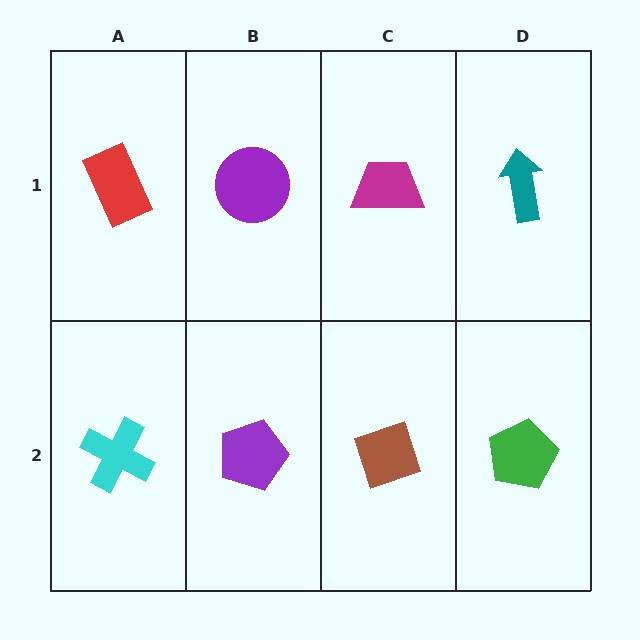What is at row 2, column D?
A green pentagon.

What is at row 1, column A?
A red rectangle.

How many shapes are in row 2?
4 shapes.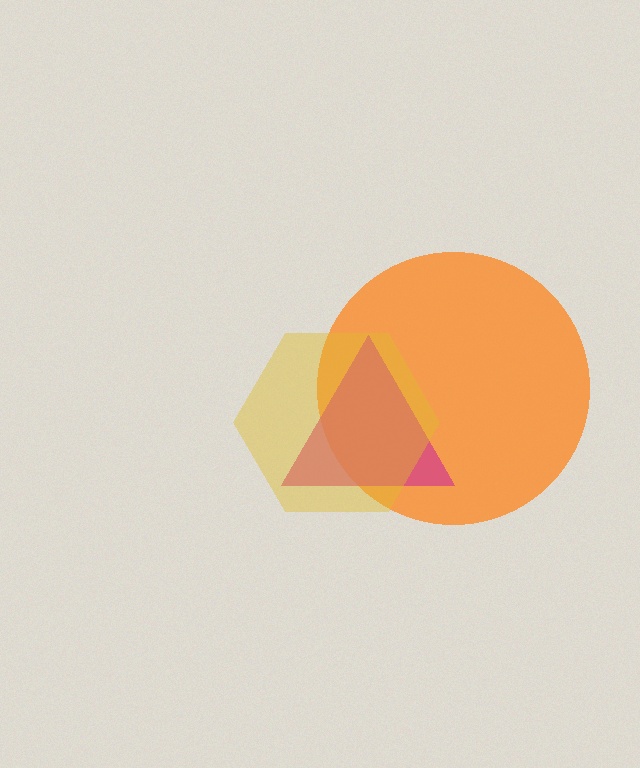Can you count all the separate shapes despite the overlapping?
Yes, there are 3 separate shapes.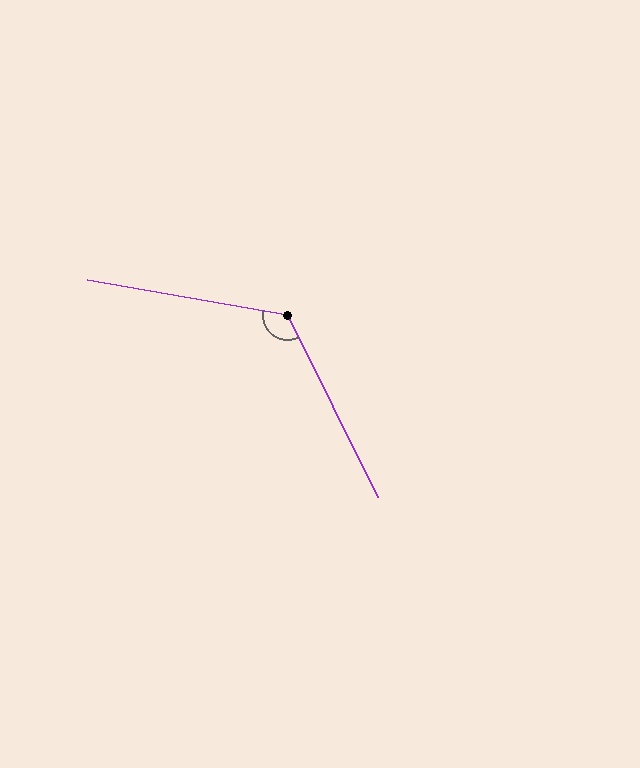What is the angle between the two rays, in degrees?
Approximately 126 degrees.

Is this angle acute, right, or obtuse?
It is obtuse.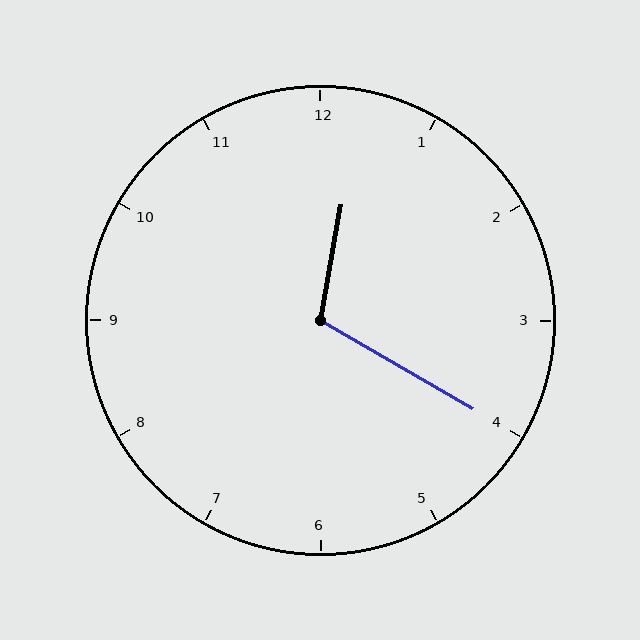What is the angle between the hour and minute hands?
Approximately 110 degrees.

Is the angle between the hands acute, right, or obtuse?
It is obtuse.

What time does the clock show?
12:20.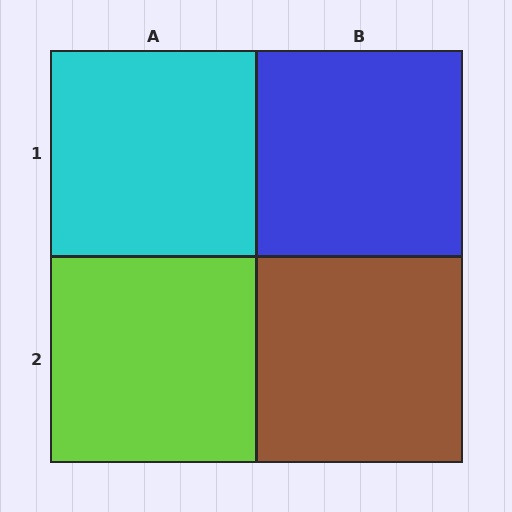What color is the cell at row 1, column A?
Cyan.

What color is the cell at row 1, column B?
Blue.